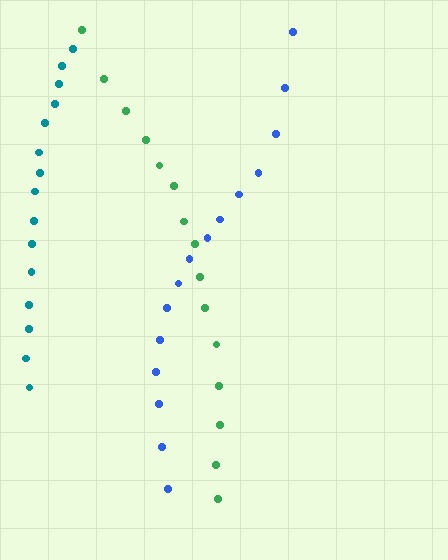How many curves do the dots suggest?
There are 3 distinct paths.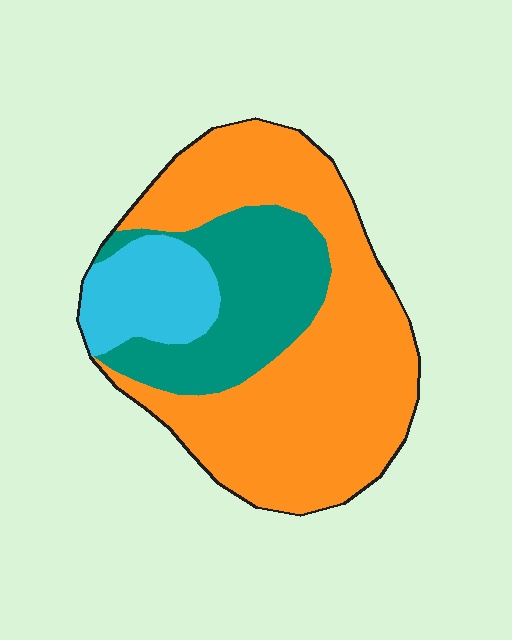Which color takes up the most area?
Orange, at roughly 60%.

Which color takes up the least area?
Cyan, at roughly 15%.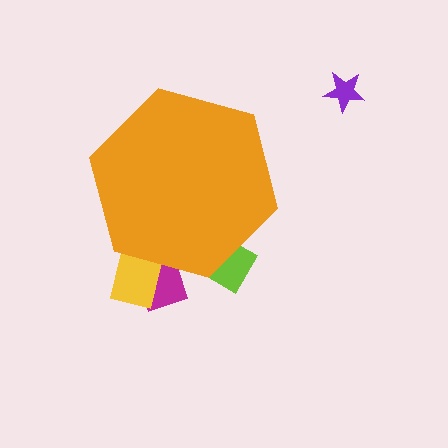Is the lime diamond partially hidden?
Yes, the lime diamond is partially hidden behind the orange hexagon.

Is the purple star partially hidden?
No, the purple star is fully visible.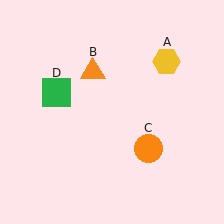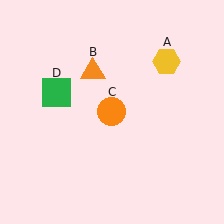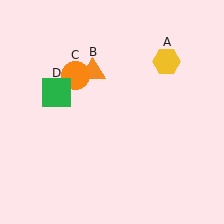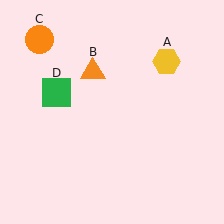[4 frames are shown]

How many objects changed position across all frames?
1 object changed position: orange circle (object C).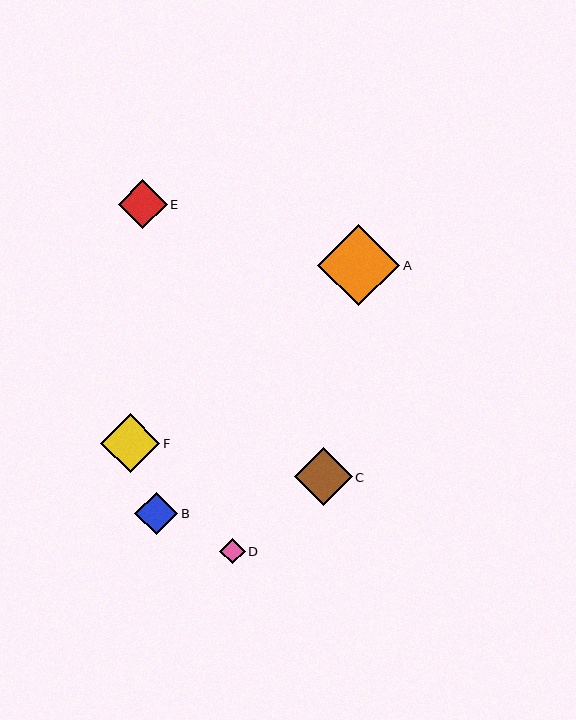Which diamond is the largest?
Diamond A is the largest with a size of approximately 82 pixels.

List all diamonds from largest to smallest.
From largest to smallest: A, F, C, E, B, D.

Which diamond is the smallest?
Diamond D is the smallest with a size of approximately 26 pixels.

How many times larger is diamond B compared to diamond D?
Diamond B is approximately 1.7 times the size of diamond D.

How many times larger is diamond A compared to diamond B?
Diamond A is approximately 1.9 times the size of diamond B.